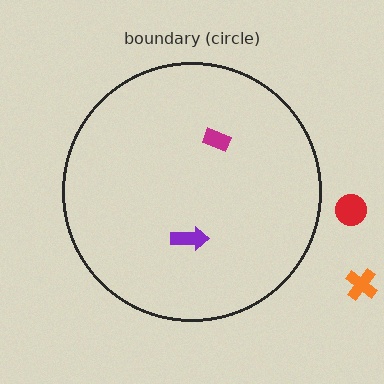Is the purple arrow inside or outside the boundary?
Inside.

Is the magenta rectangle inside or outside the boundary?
Inside.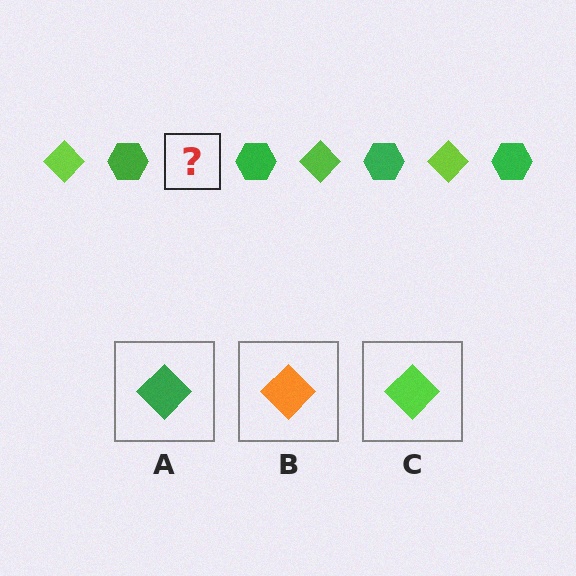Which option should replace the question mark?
Option C.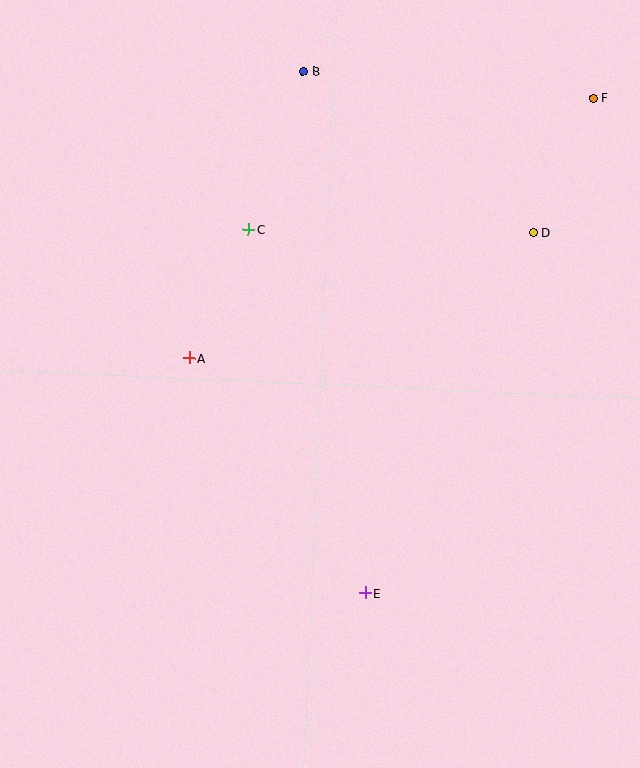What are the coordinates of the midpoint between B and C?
The midpoint between B and C is at (276, 150).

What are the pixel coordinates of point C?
Point C is at (248, 229).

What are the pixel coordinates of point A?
Point A is at (189, 358).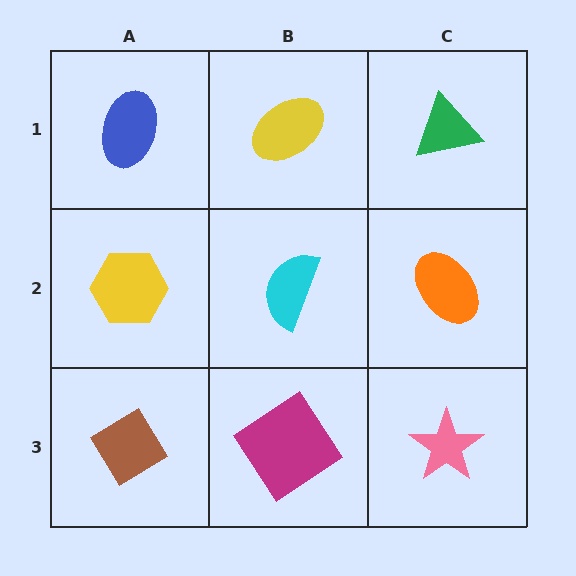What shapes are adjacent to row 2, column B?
A yellow ellipse (row 1, column B), a magenta diamond (row 3, column B), a yellow hexagon (row 2, column A), an orange ellipse (row 2, column C).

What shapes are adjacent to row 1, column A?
A yellow hexagon (row 2, column A), a yellow ellipse (row 1, column B).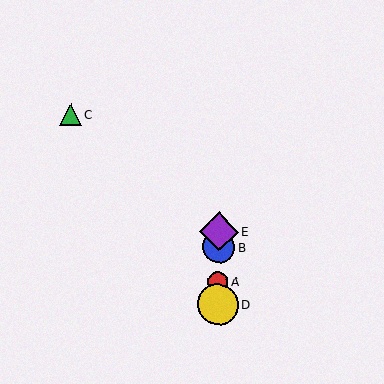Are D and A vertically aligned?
Yes, both are at x≈218.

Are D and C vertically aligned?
No, D is at x≈218 and C is at x≈71.